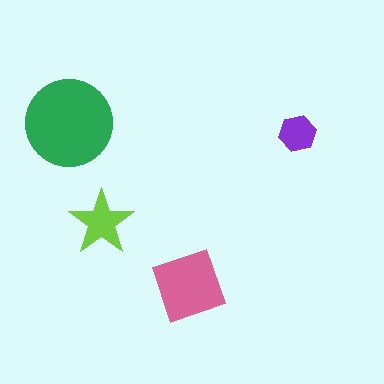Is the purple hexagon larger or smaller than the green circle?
Smaller.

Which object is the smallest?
The purple hexagon.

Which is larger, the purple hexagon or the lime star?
The lime star.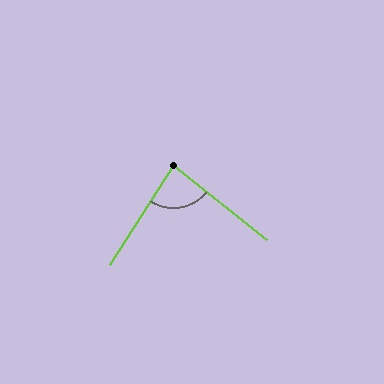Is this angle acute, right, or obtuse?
It is acute.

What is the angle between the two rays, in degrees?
Approximately 84 degrees.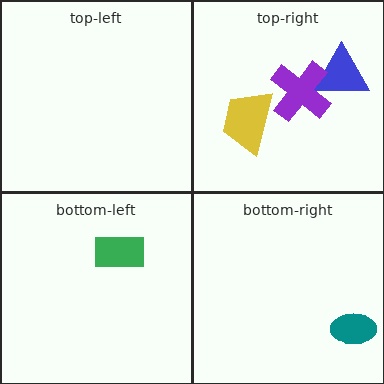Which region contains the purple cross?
The top-right region.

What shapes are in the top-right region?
The blue triangle, the purple cross, the yellow trapezoid.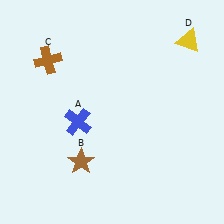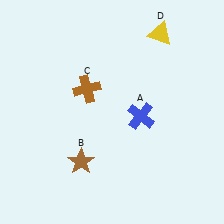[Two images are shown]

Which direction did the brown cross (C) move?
The brown cross (C) moved right.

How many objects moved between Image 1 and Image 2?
3 objects moved between the two images.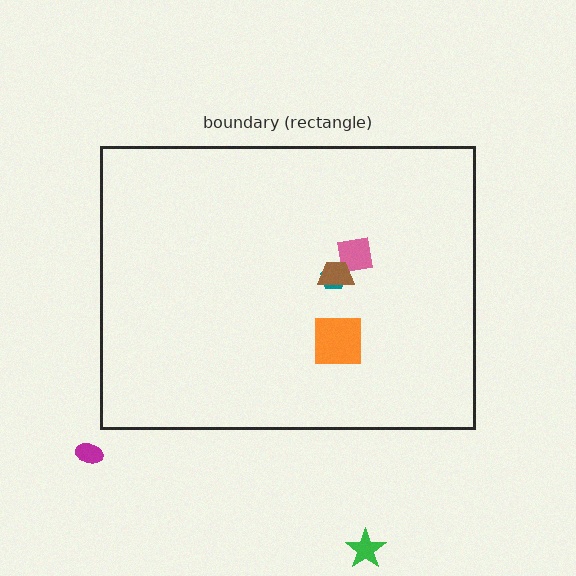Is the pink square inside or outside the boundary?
Inside.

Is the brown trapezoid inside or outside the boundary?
Inside.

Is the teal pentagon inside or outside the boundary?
Inside.